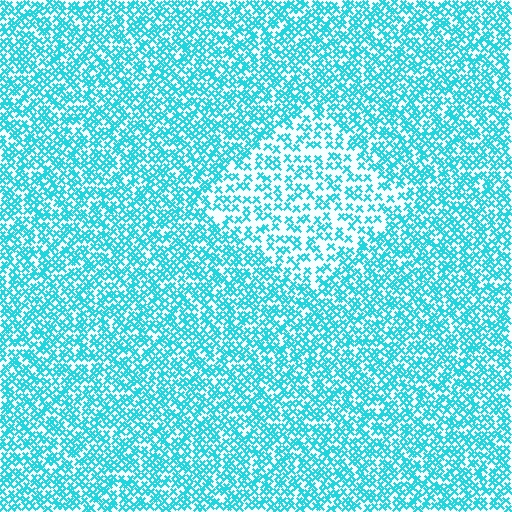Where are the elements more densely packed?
The elements are more densely packed outside the diamond boundary.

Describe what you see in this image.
The image contains small cyan elements arranged at two different densities. A diamond-shaped region is visible where the elements are less densely packed than the surrounding area.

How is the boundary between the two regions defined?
The boundary is defined by a change in element density (approximately 1.9x ratio). All elements are the same color, size, and shape.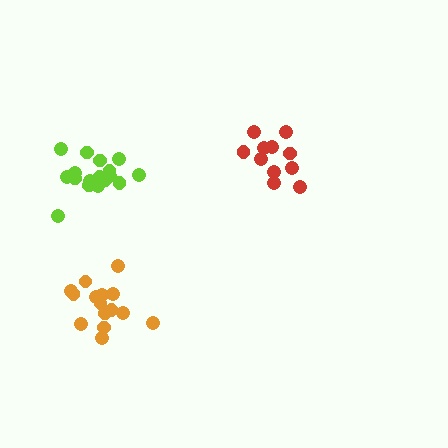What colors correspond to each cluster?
The clusters are colored: red, lime, orange.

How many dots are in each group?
Group 1: 11 dots, Group 2: 17 dots, Group 3: 15 dots (43 total).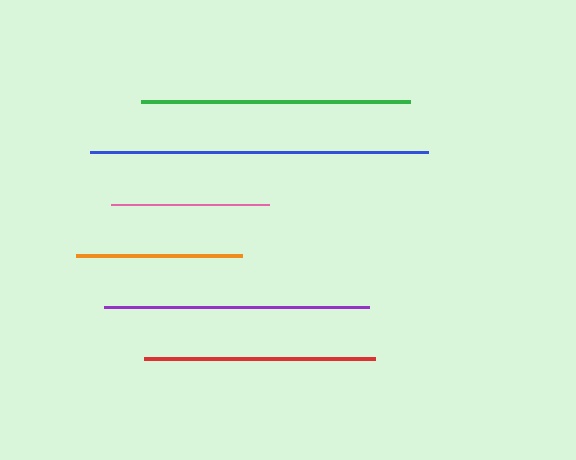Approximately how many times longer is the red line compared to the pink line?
The red line is approximately 1.5 times the length of the pink line.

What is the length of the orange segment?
The orange segment is approximately 166 pixels long.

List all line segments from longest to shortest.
From longest to shortest: blue, green, purple, red, orange, pink.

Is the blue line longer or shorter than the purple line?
The blue line is longer than the purple line.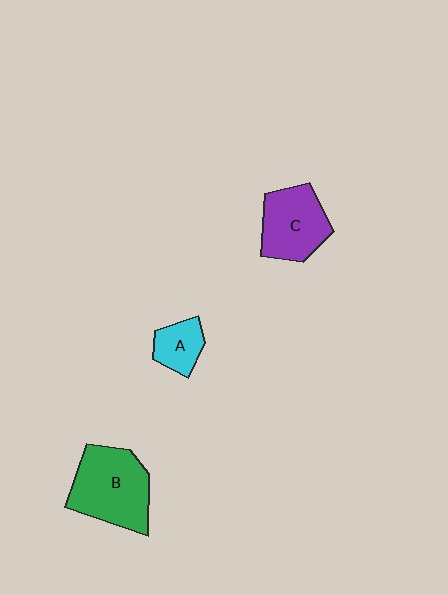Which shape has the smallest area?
Shape A (cyan).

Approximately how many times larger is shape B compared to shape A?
Approximately 2.5 times.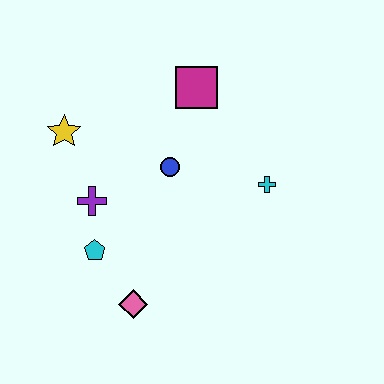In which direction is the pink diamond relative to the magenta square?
The pink diamond is below the magenta square.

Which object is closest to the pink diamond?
The cyan pentagon is closest to the pink diamond.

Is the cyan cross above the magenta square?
No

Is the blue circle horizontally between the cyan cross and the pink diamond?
Yes